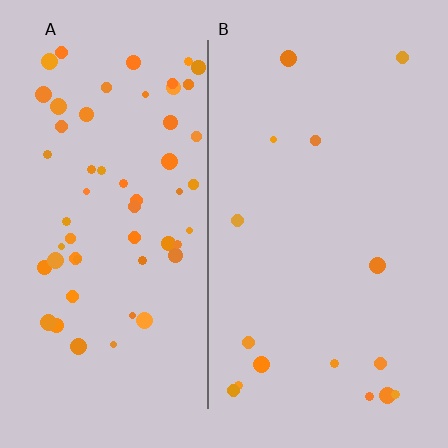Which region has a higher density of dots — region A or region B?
A (the left).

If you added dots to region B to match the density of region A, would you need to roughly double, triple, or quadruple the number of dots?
Approximately quadruple.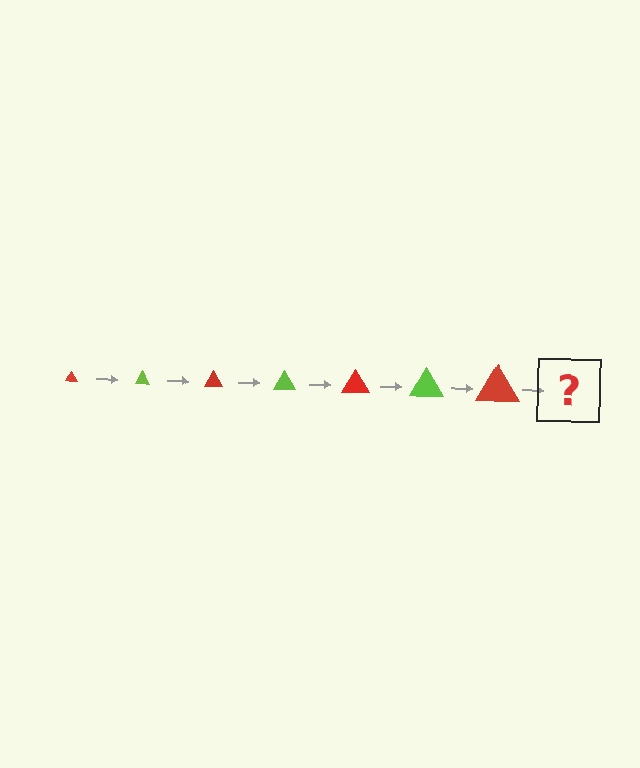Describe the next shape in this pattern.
It should be a lime triangle, larger than the previous one.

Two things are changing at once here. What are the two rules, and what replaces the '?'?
The two rules are that the triangle grows larger each step and the color cycles through red and lime. The '?' should be a lime triangle, larger than the previous one.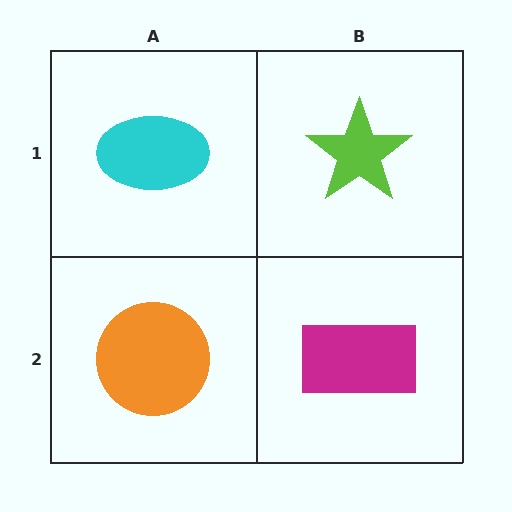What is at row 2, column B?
A magenta rectangle.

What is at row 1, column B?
A lime star.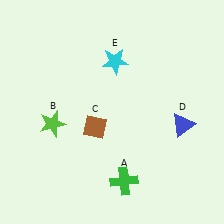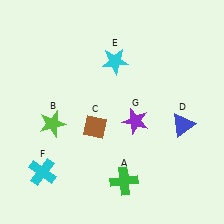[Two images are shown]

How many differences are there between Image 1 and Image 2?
There are 2 differences between the two images.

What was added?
A cyan cross (F), a purple star (G) were added in Image 2.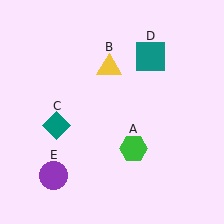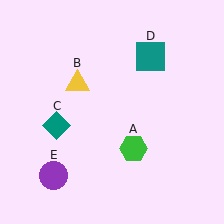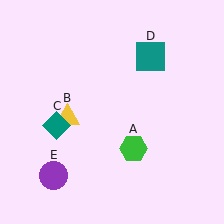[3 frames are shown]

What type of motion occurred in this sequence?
The yellow triangle (object B) rotated counterclockwise around the center of the scene.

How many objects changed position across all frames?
1 object changed position: yellow triangle (object B).